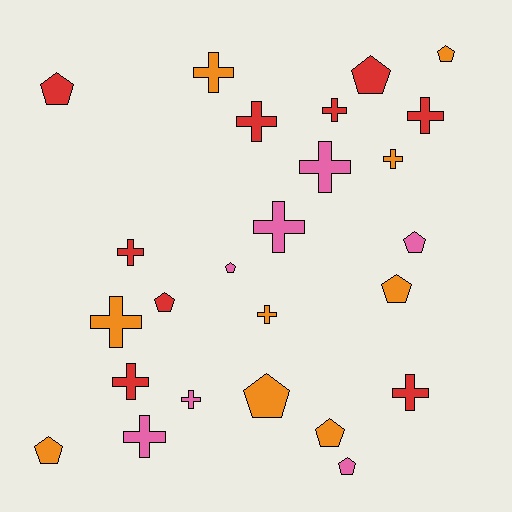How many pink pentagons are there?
There are 3 pink pentagons.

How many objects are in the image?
There are 25 objects.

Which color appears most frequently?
Red, with 9 objects.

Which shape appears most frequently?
Cross, with 14 objects.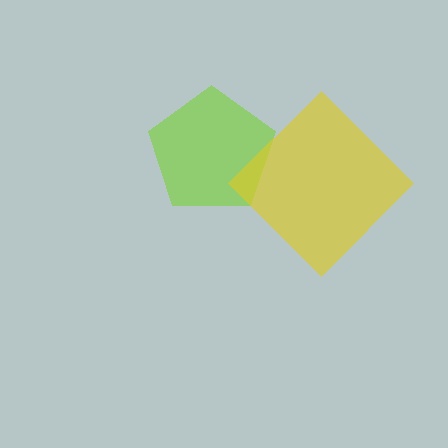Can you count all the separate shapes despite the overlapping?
Yes, there are 2 separate shapes.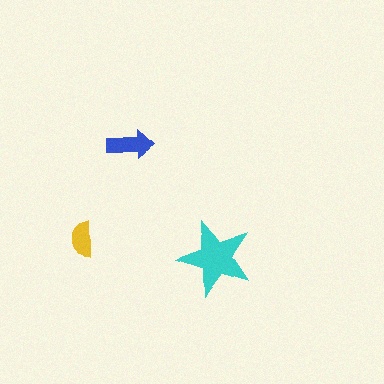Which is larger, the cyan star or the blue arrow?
The cyan star.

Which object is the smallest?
The yellow semicircle.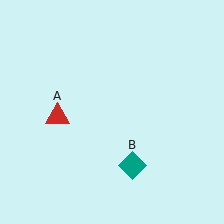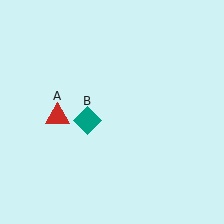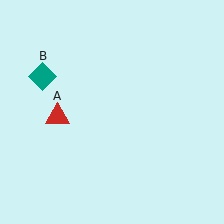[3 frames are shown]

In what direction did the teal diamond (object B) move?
The teal diamond (object B) moved up and to the left.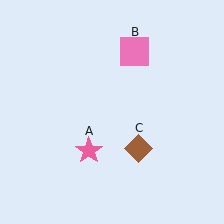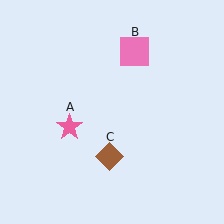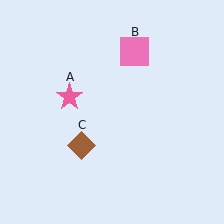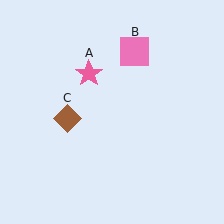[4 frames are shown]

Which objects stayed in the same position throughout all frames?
Pink square (object B) remained stationary.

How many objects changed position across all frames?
2 objects changed position: pink star (object A), brown diamond (object C).